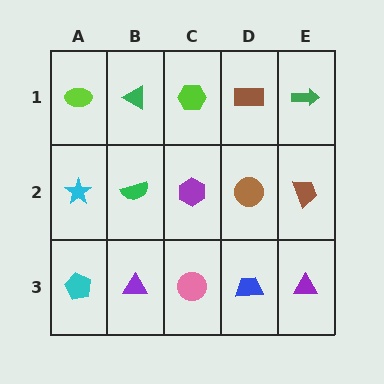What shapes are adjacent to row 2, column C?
A lime hexagon (row 1, column C), a pink circle (row 3, column C), a green semicircle (row 2, column B), a brown circle (row 2, column D).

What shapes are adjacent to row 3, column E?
A brown trapezoid (row 2, column E), a blue trapezoid (row 3, column D).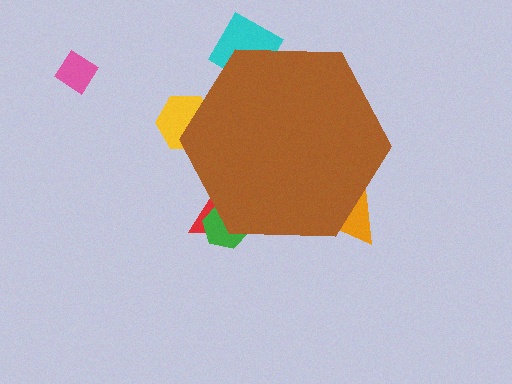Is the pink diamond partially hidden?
No, the pink diamond is fully visible.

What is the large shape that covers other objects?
A brown hexagon.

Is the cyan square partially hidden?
Yes, the cyan square is partially hidden behind the brown hexagon.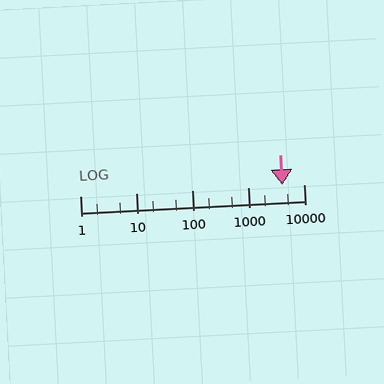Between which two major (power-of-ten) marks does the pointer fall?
The pointer is between 1000 and 10000.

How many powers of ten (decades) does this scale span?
The scale spans 4 decades, from 1 to 10000.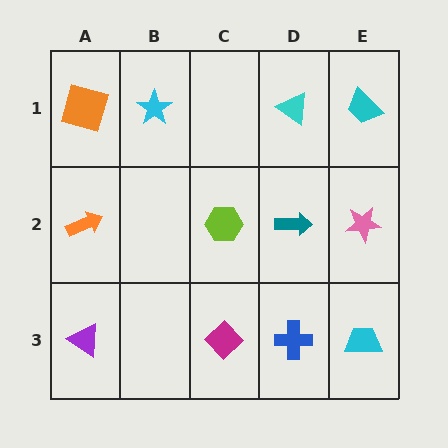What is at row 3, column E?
A cyan trapezoid.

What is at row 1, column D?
A cyan triangle.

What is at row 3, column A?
A purple triangle.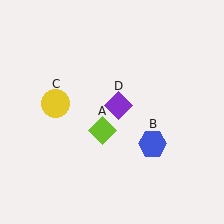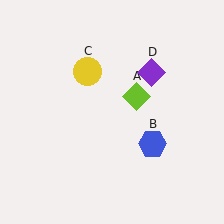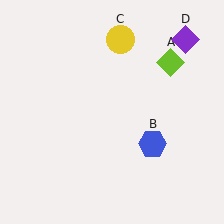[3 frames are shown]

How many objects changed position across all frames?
3 objects changed position: lime diamond (object A), yellow circle (object C), purple diamond (object D).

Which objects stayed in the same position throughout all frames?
Blue hexagon (object B) remained stationary.